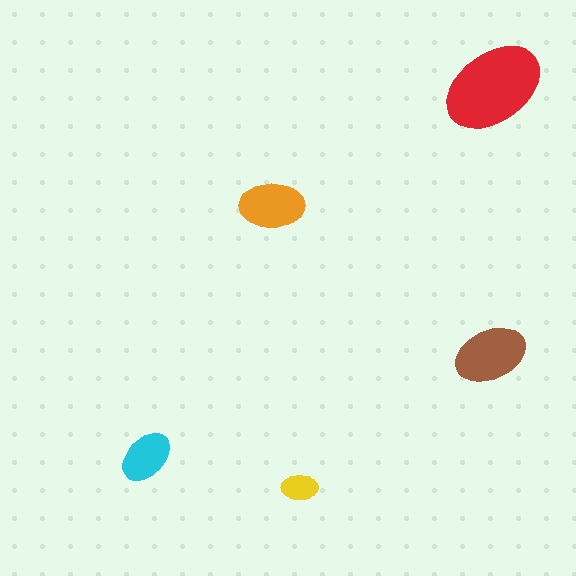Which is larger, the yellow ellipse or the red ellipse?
The red one.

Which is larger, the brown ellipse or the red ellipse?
The red one.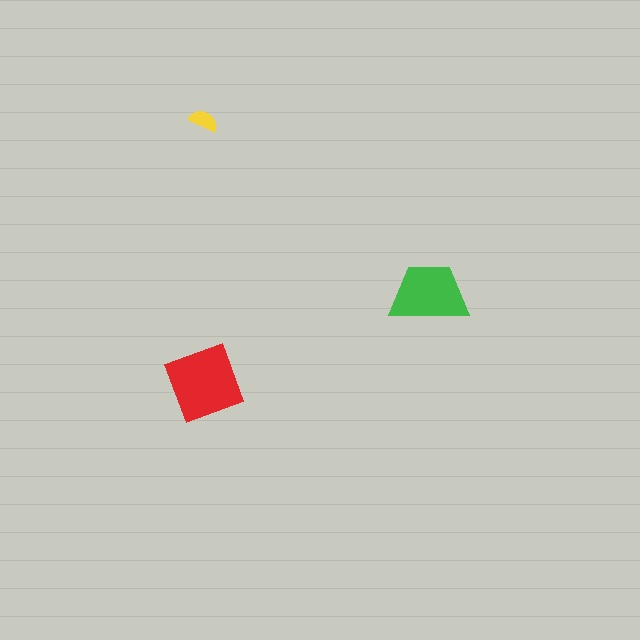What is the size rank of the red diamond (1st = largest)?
1st.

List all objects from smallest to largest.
The yellow semicircle, the green trapezoid, the red diamond.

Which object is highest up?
The yellow semicircle is topmost.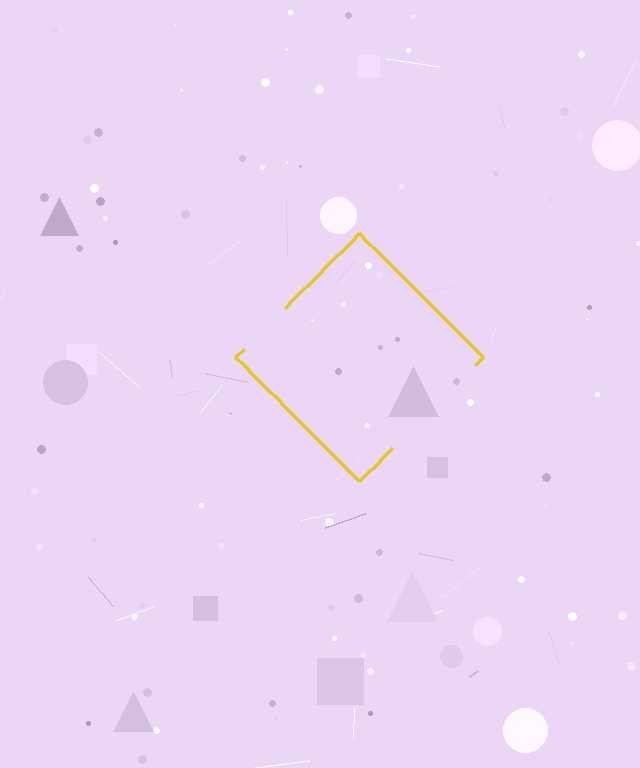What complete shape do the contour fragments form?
The contour fragments form a diamond.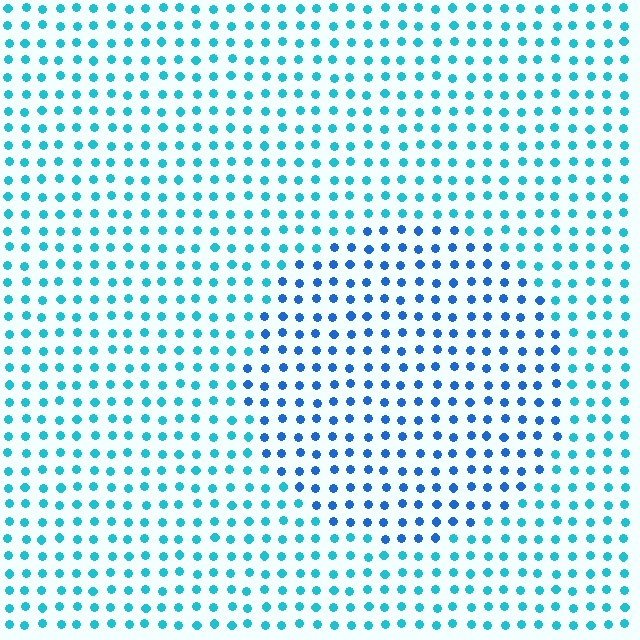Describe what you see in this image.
The image is filled with small cyan elements in a uniform arrangement. A circle-shaped region is visible where the elements are tinted to a slightly different hue, forming a subtle color boundary.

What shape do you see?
I see a circle.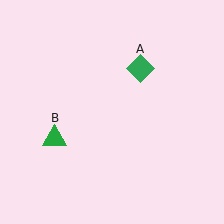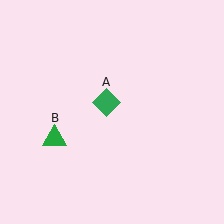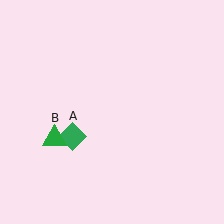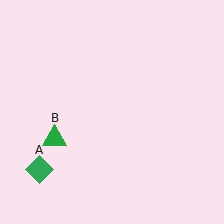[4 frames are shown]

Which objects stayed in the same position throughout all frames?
Green triangle (object B) remained stationary.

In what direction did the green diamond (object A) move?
The green diamond (object A) moved down and to the left.